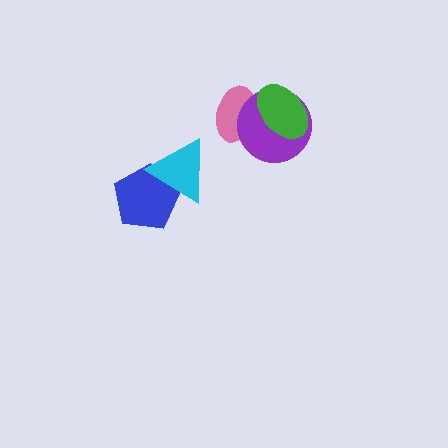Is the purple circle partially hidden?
Yes, it is partially covered by another shape.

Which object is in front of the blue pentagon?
The cyan triangle is in front of the blue pentagon.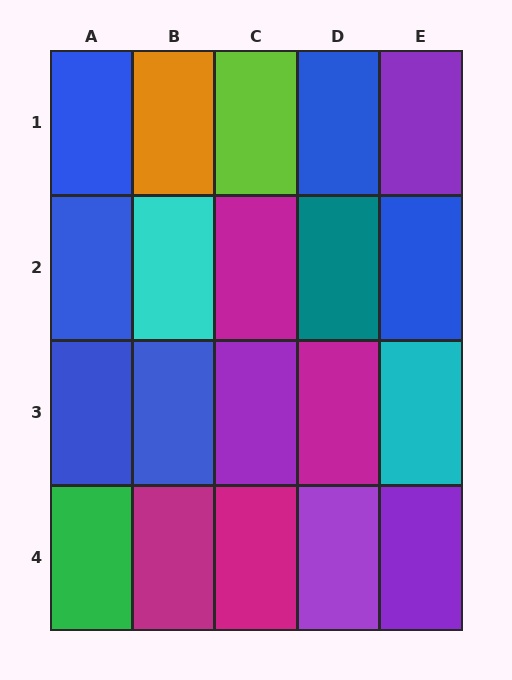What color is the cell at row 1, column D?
Blue.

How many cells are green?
1 cell is green.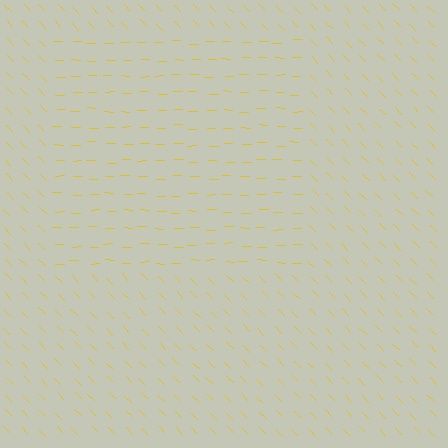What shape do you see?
I see a rectangle.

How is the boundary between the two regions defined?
The boundary is defined purely by a change in line orientation (approximately 45 degrees difference). All lines are the same color and thickness.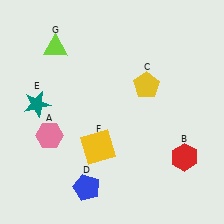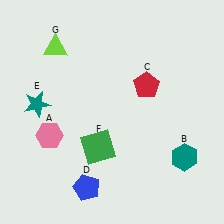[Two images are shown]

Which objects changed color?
B changed from red to teal. C changed from yellow to red. F changed from yellow to green.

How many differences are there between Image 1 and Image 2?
There are 3 differences between the two images.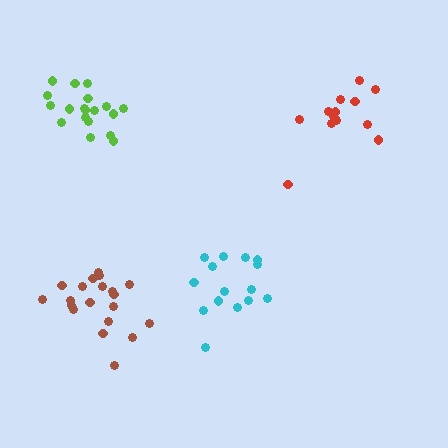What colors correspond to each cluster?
The clusters are colored: red, cyan, lime, brown.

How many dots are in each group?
Group 1: 15 dots, Group 2: 15 dots, Group 3: 19 dots, Group 4: 20 dots (69 total).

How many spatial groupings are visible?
There are 4 spatial groupings.